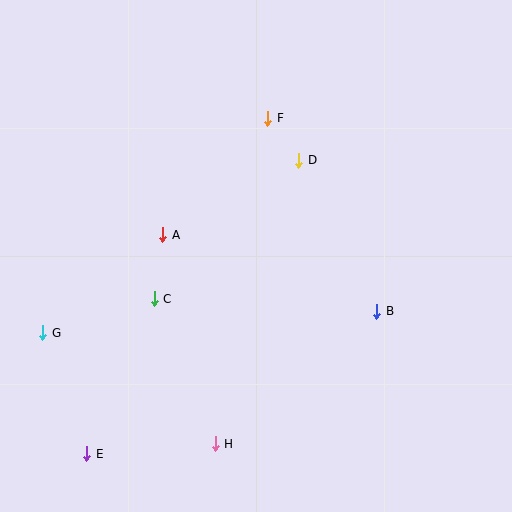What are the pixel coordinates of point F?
Point F is at (268, 119).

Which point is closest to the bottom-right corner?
Point B is closest to the bottom-right corner.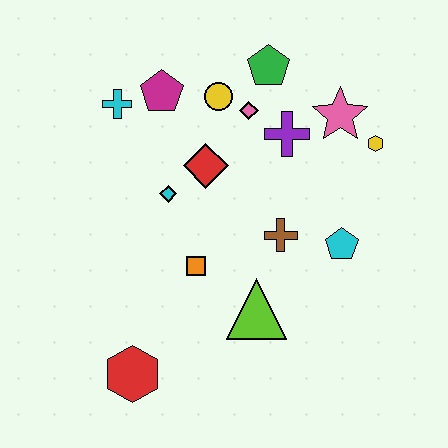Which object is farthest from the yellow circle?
The red hexagon is farthest from the yellow circle.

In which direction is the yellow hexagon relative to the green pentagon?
The yellow hexagon is to the right of the green pentagon.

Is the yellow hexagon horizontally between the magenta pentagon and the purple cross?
No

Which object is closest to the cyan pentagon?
The brown cross is closest to the cyan pentagon.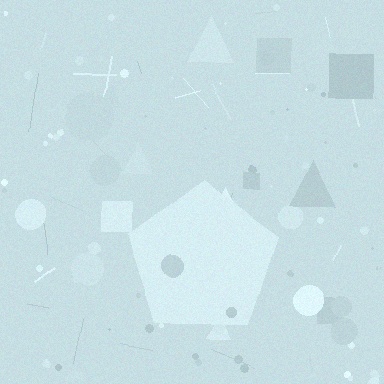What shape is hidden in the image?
A pentagon is hidden in the image.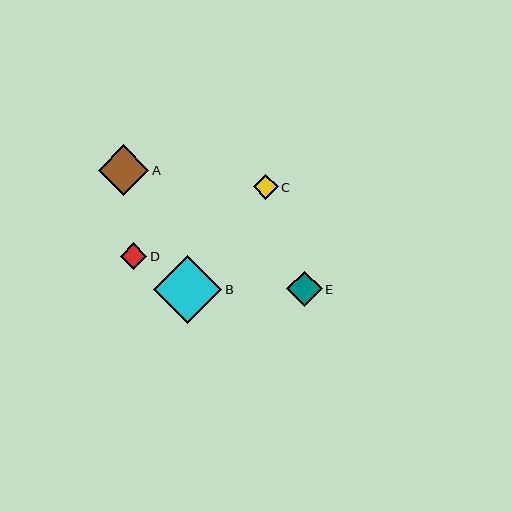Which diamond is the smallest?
Diamond C is the smallest with a size of approximately 25 pixels.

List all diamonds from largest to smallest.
From largest to smallest: B, A, E, D, C.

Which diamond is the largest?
Diamond B is the largest with a size of approximately 68 pixels.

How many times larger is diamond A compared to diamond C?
Diamond A is approximately 2.0 times the size of diamond C.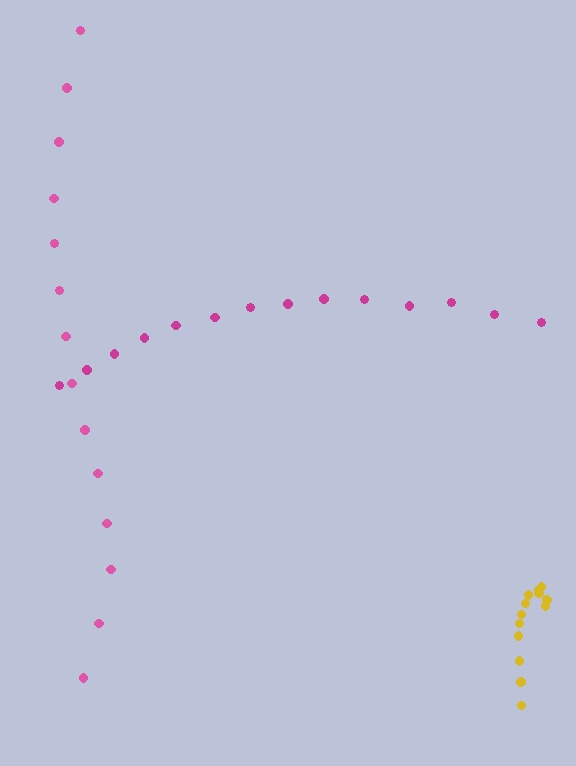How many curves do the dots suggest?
There are 3 distinct paths.